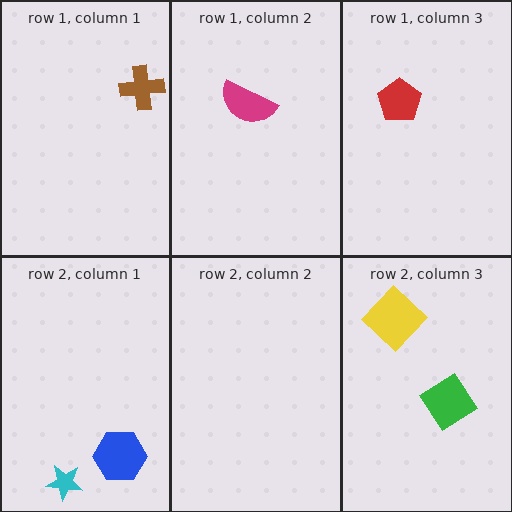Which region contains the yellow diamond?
The row 2, column 3 region.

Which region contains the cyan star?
The row 2, column 1 region.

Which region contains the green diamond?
The row 2, column 3 region.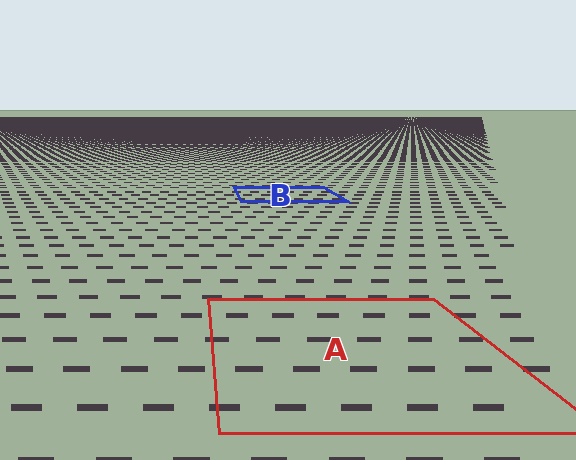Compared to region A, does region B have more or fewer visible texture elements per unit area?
Region B has more texture elements per unit area — they are packed more densely because it is farther away.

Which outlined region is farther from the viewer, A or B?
Region B is farther from the viewer — the texture elements inside it appear smaller and more densely packed.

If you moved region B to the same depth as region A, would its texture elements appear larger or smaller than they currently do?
They would appear larger. At a closer depth, the same texture elements are projected at a bigger on-screen size.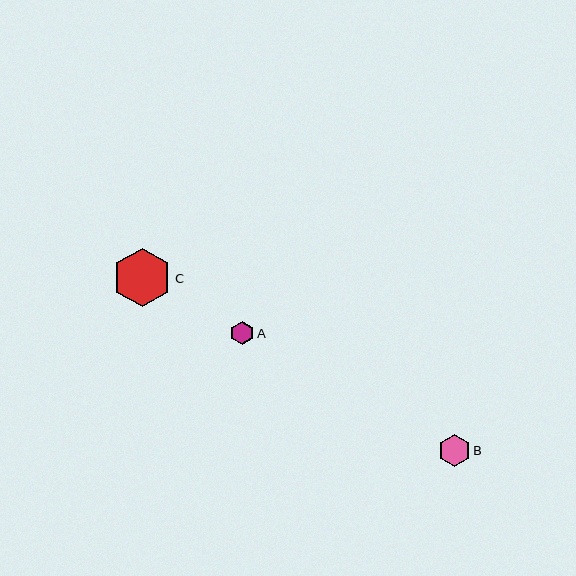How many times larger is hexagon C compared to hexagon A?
Hexagon C is approximately 2.5 times the size of hexagon A.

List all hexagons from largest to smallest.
From largest to smallest: C, B, A.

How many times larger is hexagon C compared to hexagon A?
Hexagon C is approximately 2.5 times the size of hexagon A.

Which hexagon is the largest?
Hexagon C is the largest with a size of approximately 59 pixels.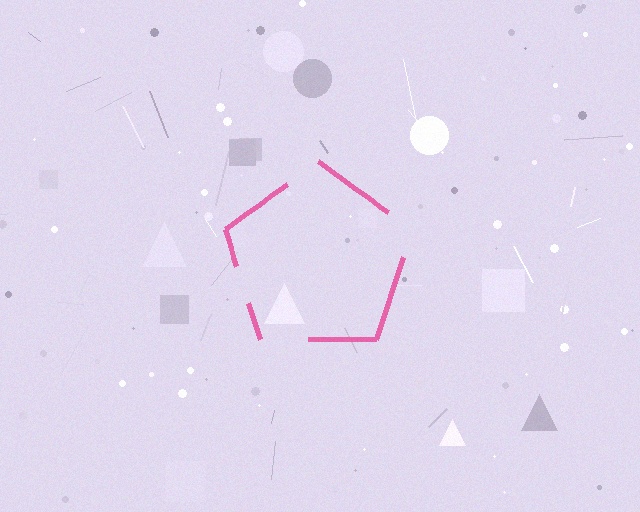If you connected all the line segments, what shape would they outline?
They would outline a pentagon.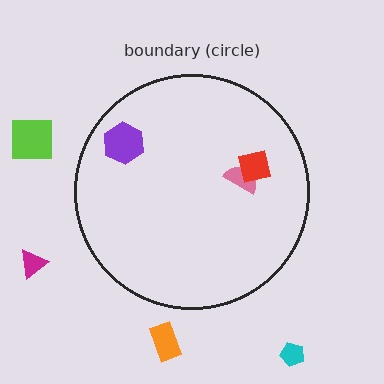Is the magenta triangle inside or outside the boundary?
Outside.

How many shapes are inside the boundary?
3 inside, 4 outside.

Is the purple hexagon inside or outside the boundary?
Inside.